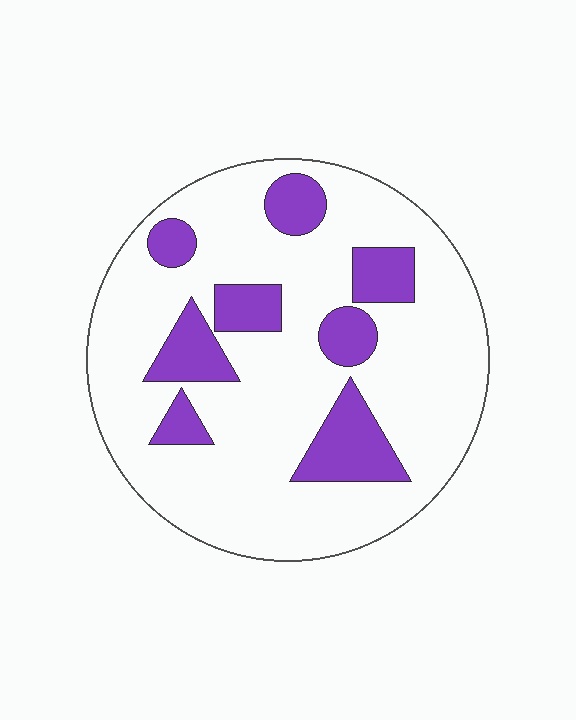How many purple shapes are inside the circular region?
8.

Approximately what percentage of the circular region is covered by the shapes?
Approximately 20%.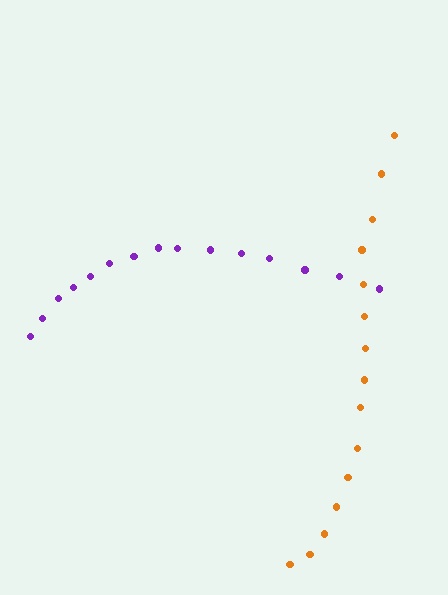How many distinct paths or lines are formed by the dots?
There are 2 distinct paths.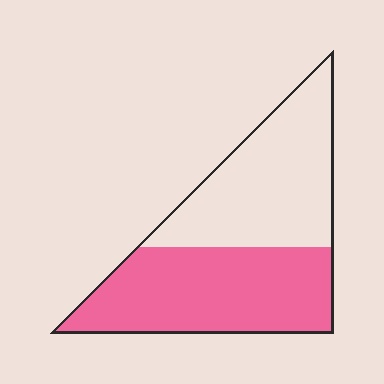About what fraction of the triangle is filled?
About one half (1/2).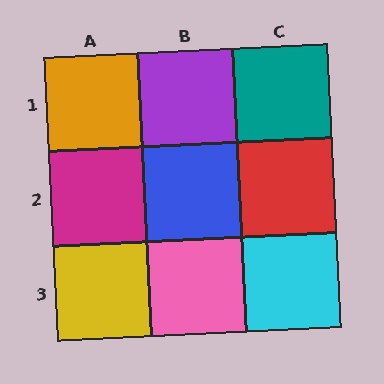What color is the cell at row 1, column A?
Orange.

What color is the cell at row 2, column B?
Blue.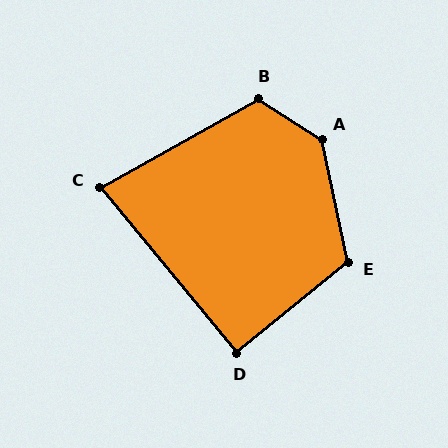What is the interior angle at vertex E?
Approximately 117 degrees (obtuse).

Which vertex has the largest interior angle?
A, at approximately 134 degrees.